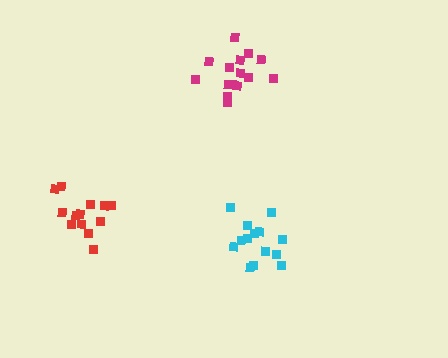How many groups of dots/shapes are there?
There are 3 groups.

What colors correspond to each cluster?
The clusters are colored: red, cyan, magenta.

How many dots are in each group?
Group 1: 13 dots, Group 2: 14 dots, Group 3: 15 dots (42 total).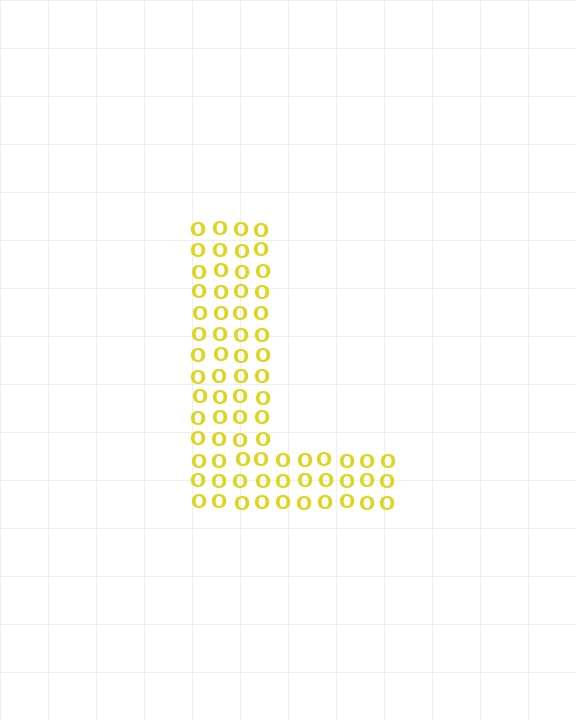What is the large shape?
The large shape is the letter L.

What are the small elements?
The small elements are letter O's.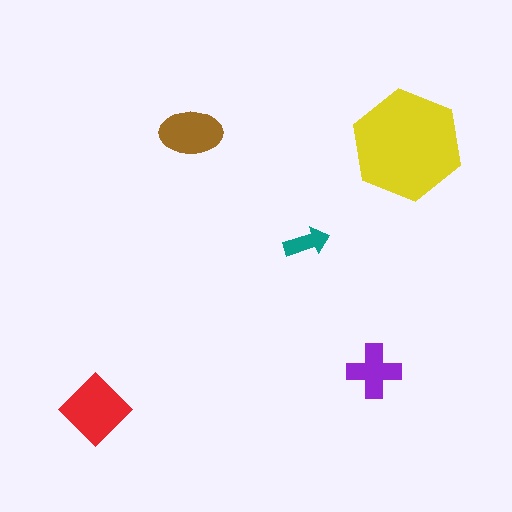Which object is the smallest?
The teal arrow.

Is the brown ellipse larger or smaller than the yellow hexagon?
Smaller.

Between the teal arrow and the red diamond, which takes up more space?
The red diamond.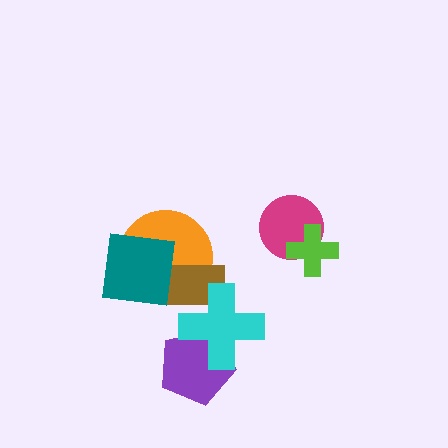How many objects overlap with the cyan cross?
2 objects overlap with the cyan cross.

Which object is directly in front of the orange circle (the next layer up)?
The brown rectangle is directly in front of the orange circle.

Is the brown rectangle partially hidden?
Yes, it is partially covered by another shape.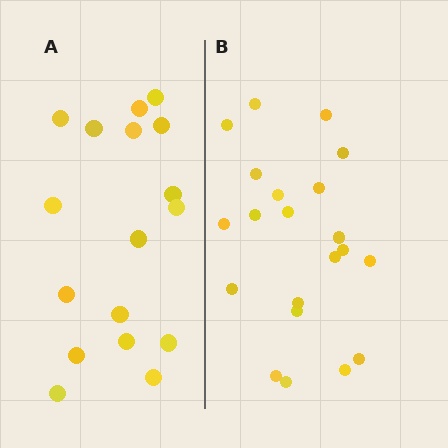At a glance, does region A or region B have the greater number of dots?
Region B (the right region) has more dots.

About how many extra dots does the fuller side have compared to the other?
Region B has about 4 more dots than region A.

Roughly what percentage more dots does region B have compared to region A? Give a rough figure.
About 25% more.